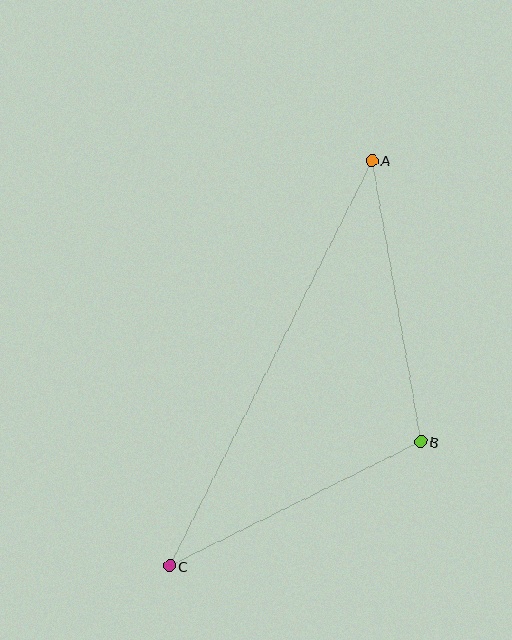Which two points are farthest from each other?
Points A and C are farthest from each other.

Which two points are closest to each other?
Points B and C are closest to each other.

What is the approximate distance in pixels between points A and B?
The distance between A and B is approximately 285 pixels.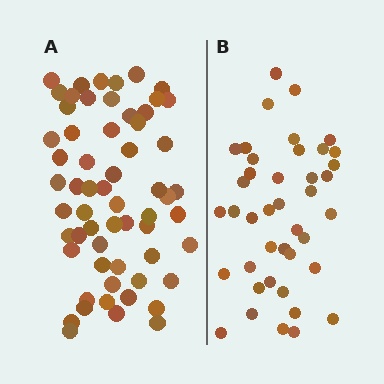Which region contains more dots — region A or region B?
Region A (the left region) has more dots.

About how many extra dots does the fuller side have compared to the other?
Region A has approximately 20 more dots than region B.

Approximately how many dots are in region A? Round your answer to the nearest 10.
About 60 dots.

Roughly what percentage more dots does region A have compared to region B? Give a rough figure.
About 45% more.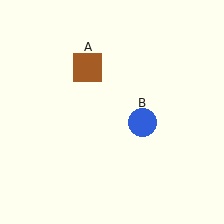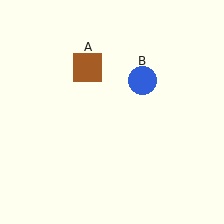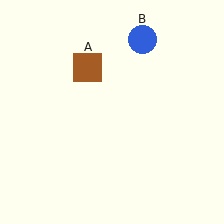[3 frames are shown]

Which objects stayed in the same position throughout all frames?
Brown square (object A) remained stationary.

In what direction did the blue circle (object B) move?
The blue circle (object B) moved up.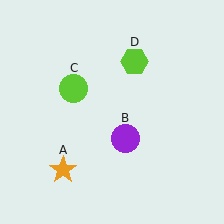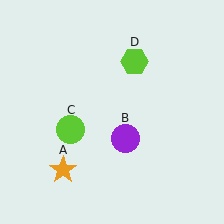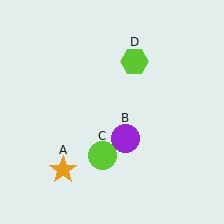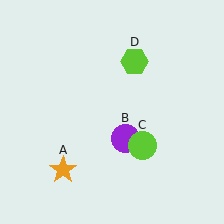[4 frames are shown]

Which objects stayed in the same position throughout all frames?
Orange star (object A) and purple circle (object B) and lime hexagon (object D) remained stationary.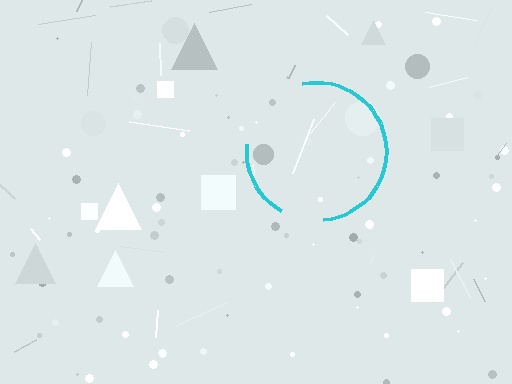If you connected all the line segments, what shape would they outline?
They would outline a circle.